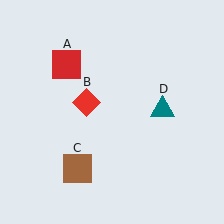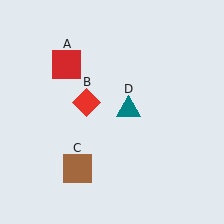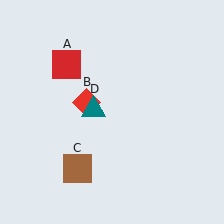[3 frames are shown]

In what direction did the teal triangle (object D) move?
The teal triangle (object D) moved left.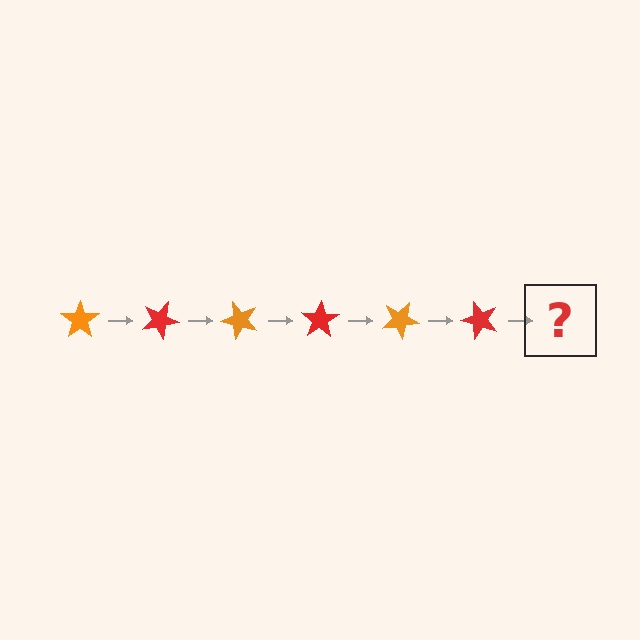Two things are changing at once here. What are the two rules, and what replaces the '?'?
The two rules are that it rotates 25 degrees each step and the color cycles through orange and red. The '?' should be an orange star, rotated 150 degrees from the start.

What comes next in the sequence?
The next element should be an orange star, rotated 150 degrees from the start.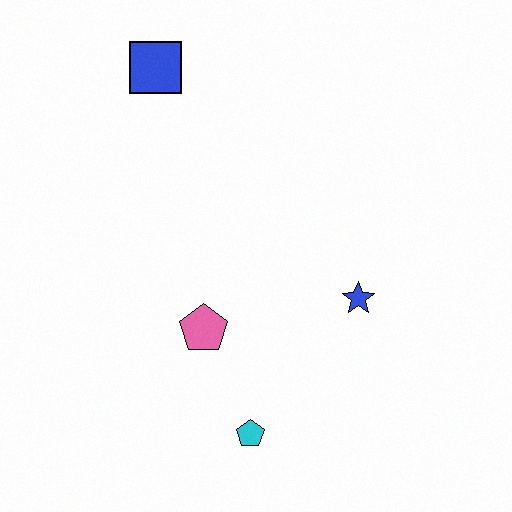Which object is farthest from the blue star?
The blue square is farthest from the blue star.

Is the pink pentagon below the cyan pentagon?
No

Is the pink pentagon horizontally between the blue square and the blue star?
Yes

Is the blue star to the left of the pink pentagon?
No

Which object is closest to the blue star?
The pink pentagon is closest to the blue star.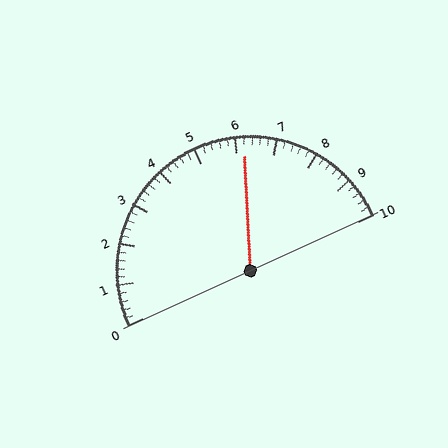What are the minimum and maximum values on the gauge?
The gauge ranges from 0 to 10.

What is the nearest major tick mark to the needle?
The nearest major tick mark is 6.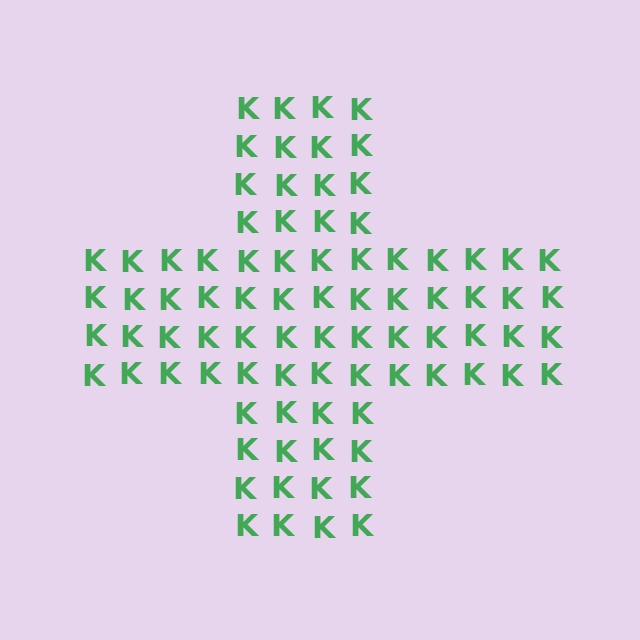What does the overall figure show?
The overall figure shows a cross.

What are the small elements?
The small elements are letter K's.